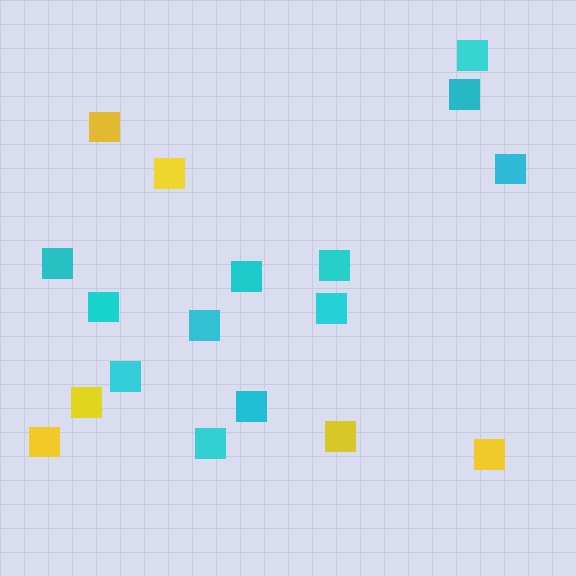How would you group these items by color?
There are 2 groups: one group of yellow squares (6) and one group of cyan squares (12).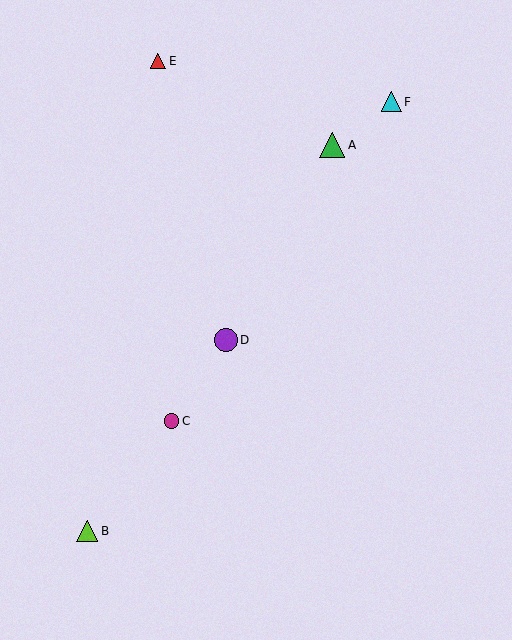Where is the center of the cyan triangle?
The center of the cyan triangle is at (391, 102).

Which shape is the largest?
The green triangle (labeled A) is the largest.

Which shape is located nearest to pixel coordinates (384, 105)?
The cyan triangle (labeled F) at (391, 102) is nearest to that location.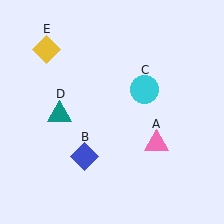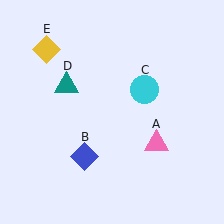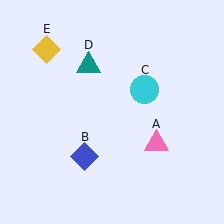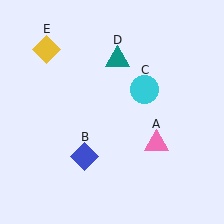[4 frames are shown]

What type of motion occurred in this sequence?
The teal triangle (object D) rotated clockwise around the center of the scene.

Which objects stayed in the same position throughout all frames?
Pink triangle (object A) and blue diamond (object B) and cyan circle (object C) and yellow diamond (object E) remained stationary.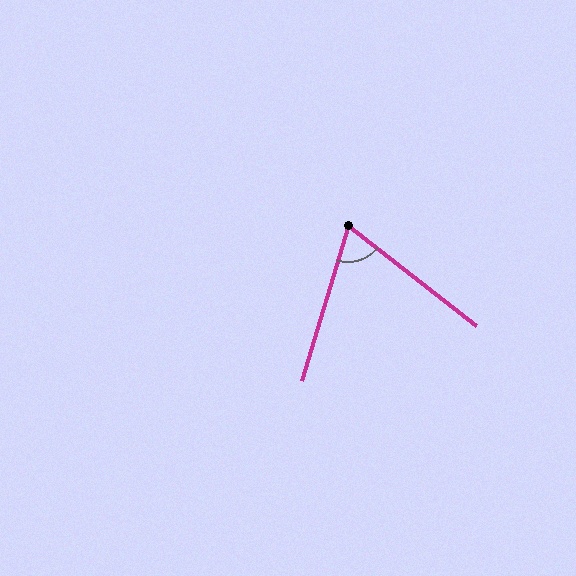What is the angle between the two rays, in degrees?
Approximately 69 degrees.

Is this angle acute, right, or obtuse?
It is acute.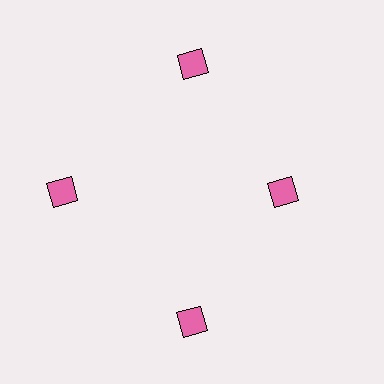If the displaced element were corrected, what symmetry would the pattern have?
It would have 4-fold rotational symmetry — the pattern would map onto itself every 90 degrees.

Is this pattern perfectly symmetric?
No. The 4 pink squares are arranged in a ring, but one element near the 3 o'clock position is pulled inward toward the center, breaking the 4-fold rotational symmetry.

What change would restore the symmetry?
The symmetry would be restored by moving it outward, back onto the ring so that all 4 squares sit at equal angles and equal distance from the center.